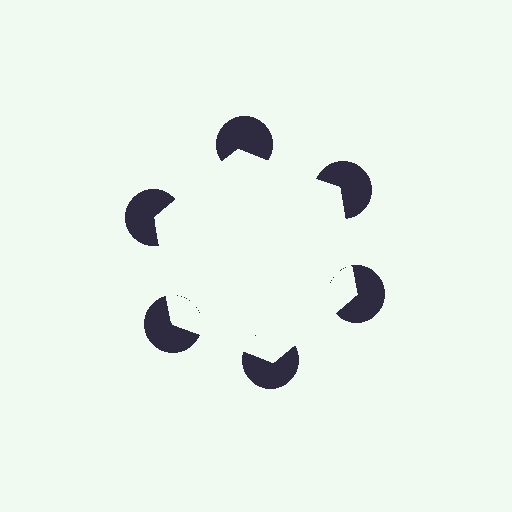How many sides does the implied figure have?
6 sides.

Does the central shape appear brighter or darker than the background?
It typically appears slightly brighter than the background, even though no actual brightness change is drawn.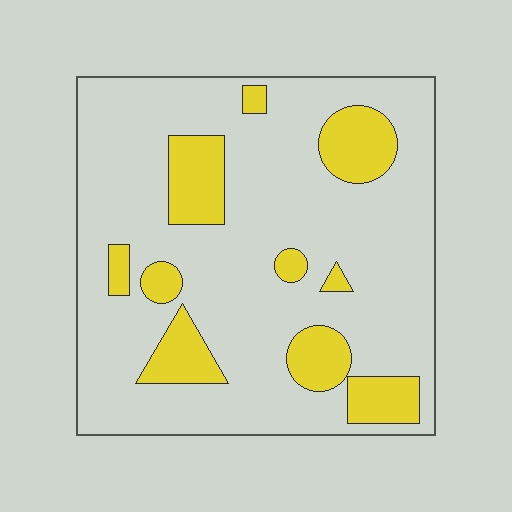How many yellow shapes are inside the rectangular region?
10.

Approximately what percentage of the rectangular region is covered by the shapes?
Approximately 20%.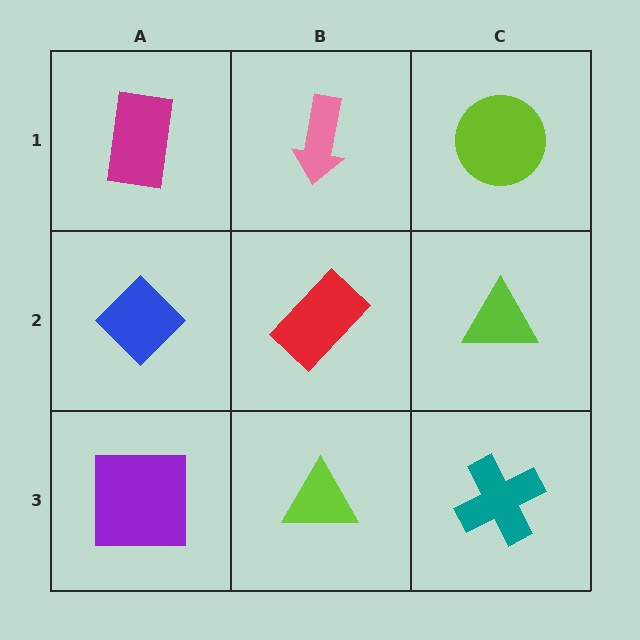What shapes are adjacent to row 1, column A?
A blue diamond (row 2, column A), a pink arrow (row 1, column B).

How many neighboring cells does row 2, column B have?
4.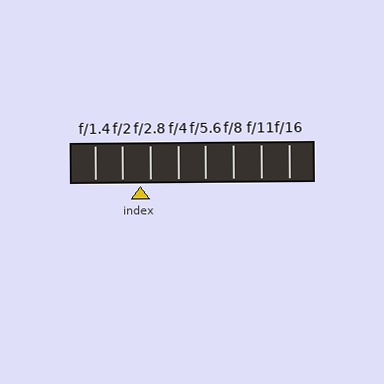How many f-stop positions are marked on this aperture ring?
There are 8 f-stop positions marked.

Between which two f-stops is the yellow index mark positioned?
The index mark is between f/2 and f/2.8.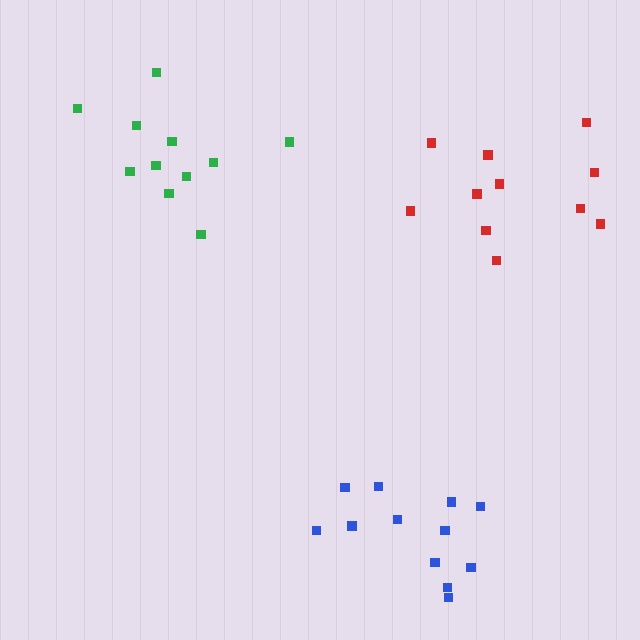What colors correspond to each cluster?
The clusters are colored: blue, green, red.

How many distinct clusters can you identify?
There are 3 distinct clusters.